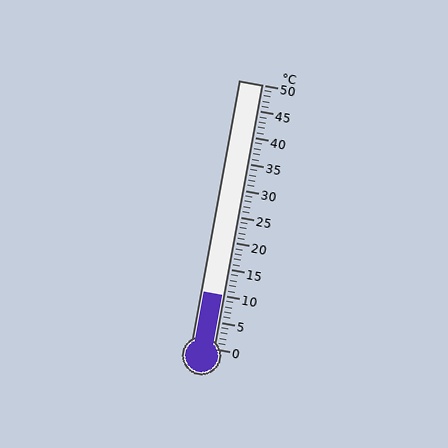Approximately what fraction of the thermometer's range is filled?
The thermometer is filled to approximately 20% of its range.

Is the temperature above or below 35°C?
The temperature is below 35°C.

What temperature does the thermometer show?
The thermometer shows approximately 10°C.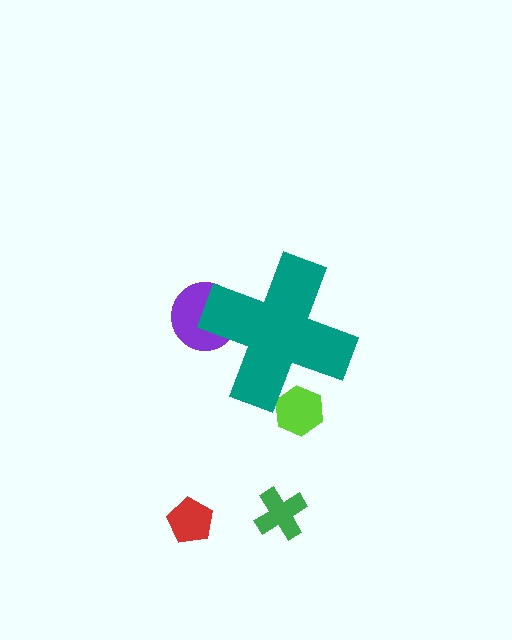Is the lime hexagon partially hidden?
Yes, the lime hexagon is partially hidden behind the teal cross.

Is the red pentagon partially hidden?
No, the red pentagon is fully visible.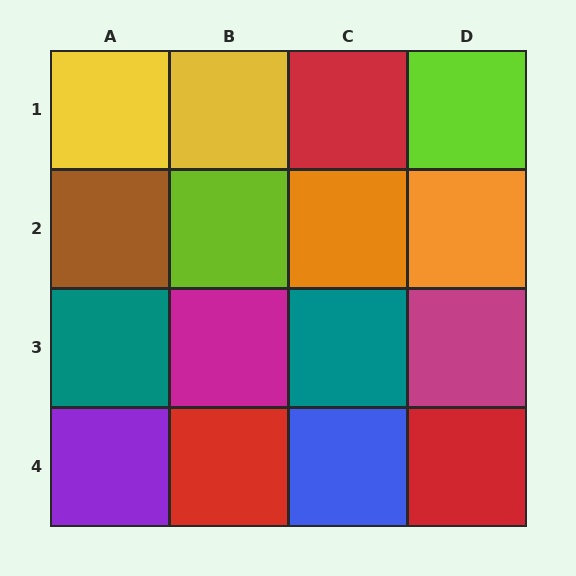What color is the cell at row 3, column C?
Teal.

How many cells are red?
3 cells are red.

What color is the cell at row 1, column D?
Lime.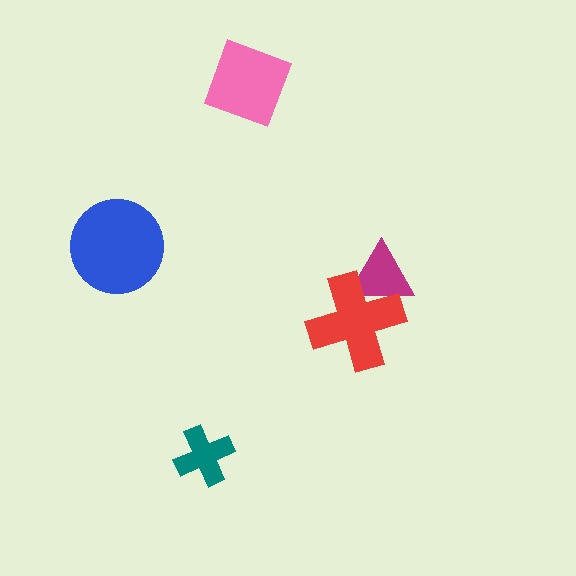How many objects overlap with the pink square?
0 objects overlap with the pink square.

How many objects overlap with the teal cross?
0 objects overlap with the teal cross.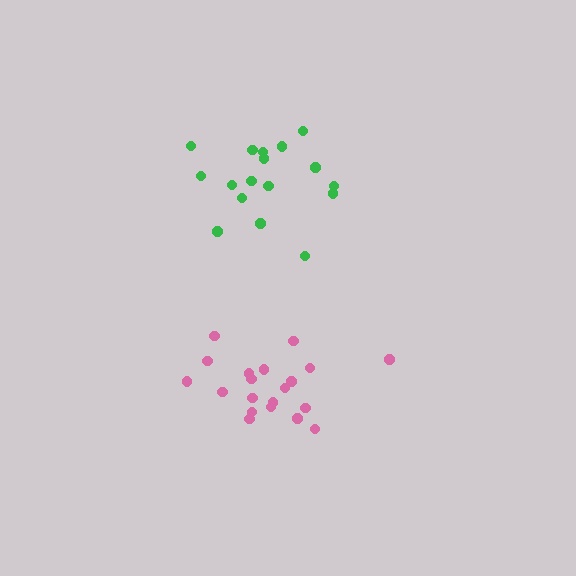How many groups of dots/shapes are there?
There are 2 groups.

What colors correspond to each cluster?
The clusters are colored: pink, green.